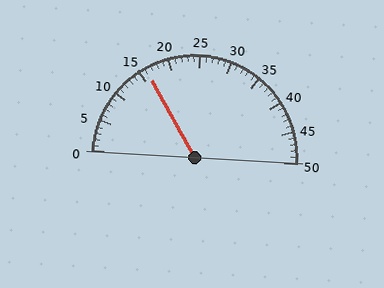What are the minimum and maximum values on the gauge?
The gauge ranges from 0 to 50.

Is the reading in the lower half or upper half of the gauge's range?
The reading is in the lower half of the range (0 to 50).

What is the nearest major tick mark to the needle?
The nearest major tick mark is 15.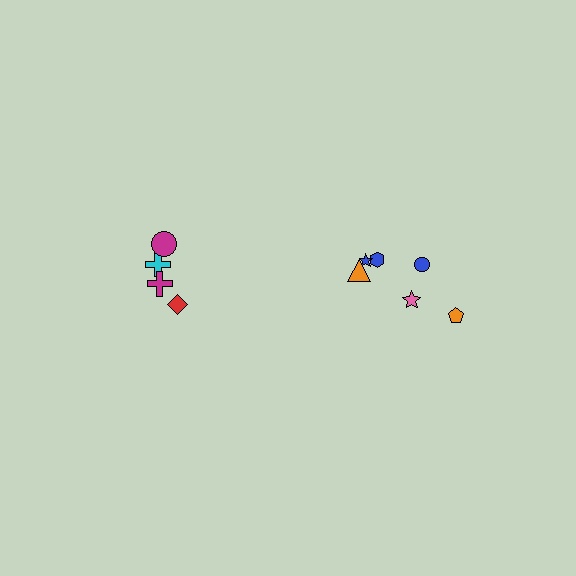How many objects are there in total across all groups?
There are 10 objects.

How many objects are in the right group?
There are 6 objects.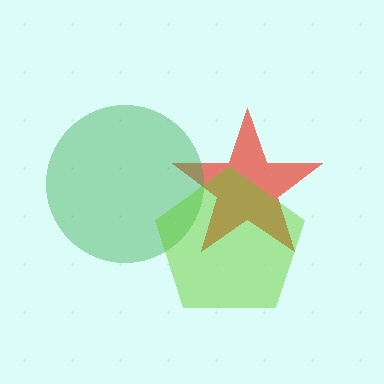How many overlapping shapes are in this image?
There are 3 overlapping shapes in the image.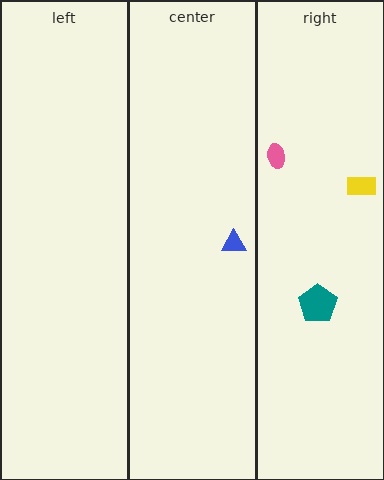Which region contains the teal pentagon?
The right region.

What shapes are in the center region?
The blue triangle.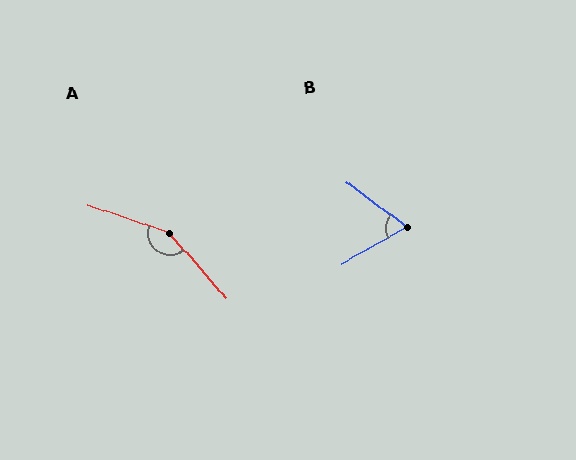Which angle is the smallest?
B, at approximately 66 degrees.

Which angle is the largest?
A, at approximately 150 degrees.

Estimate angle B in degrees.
Approximately 66 degrees.